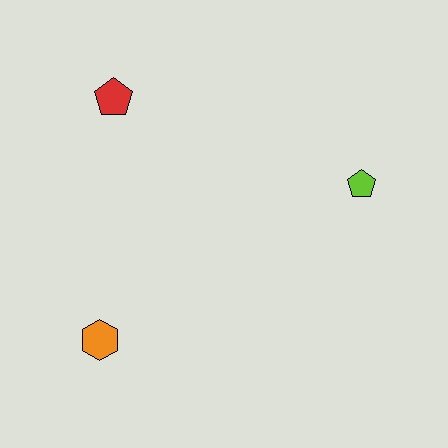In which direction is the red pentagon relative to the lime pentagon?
The red pentagon is to the left of the lime pentagon.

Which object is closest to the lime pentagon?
The red pentagon is closest to the lime pentagon.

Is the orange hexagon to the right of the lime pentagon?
No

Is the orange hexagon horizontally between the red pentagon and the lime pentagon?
No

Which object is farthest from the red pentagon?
The lime pentagon is farthest from the red pentagon.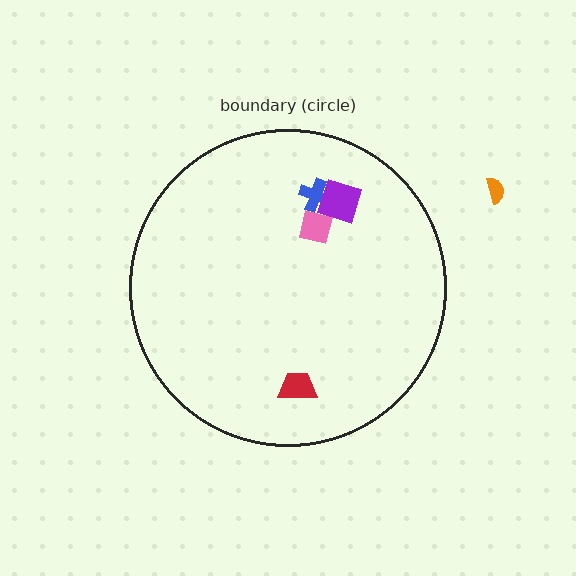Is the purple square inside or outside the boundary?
Inside.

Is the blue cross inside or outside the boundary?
Inside.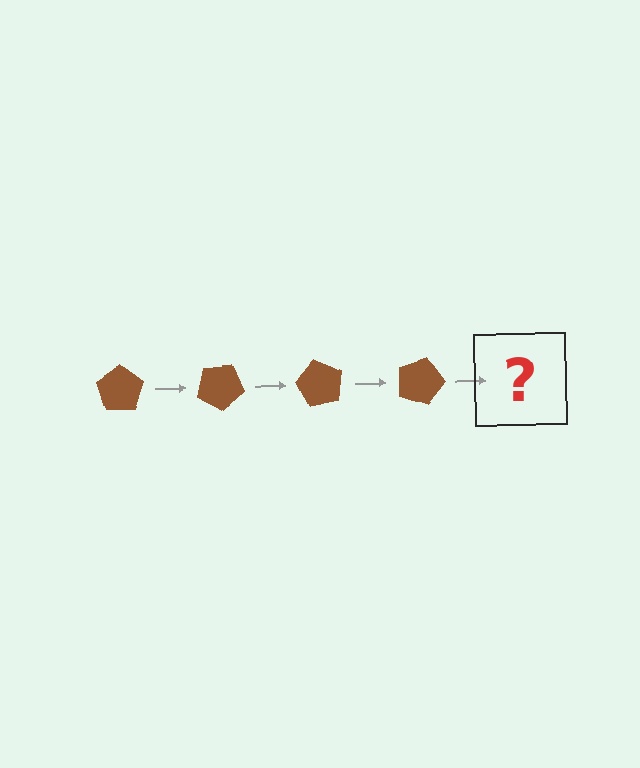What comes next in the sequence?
The next element should be a brown pentagon rotated 120 degrees.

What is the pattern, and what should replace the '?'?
The pattern is that the pentagon rotates 30 degrees each step. The '?' should be a brown pentagon rotated 120 degrees.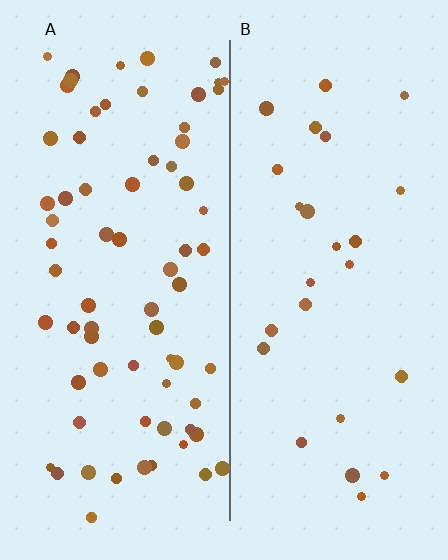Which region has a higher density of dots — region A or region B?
A (the left).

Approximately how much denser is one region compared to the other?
Approximately 2.8× — region A over region B.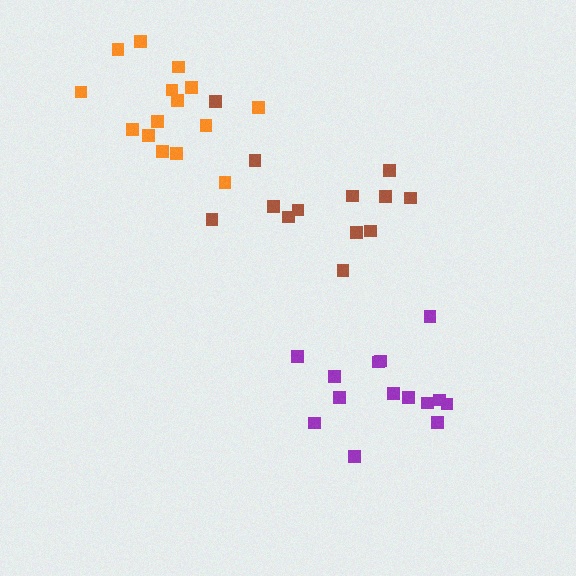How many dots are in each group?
Group 1: 13 dots, Group 2: 15 dots, Group 3: 14 dots (42 total).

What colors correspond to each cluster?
The clusters are colored: brown, orange, purple.